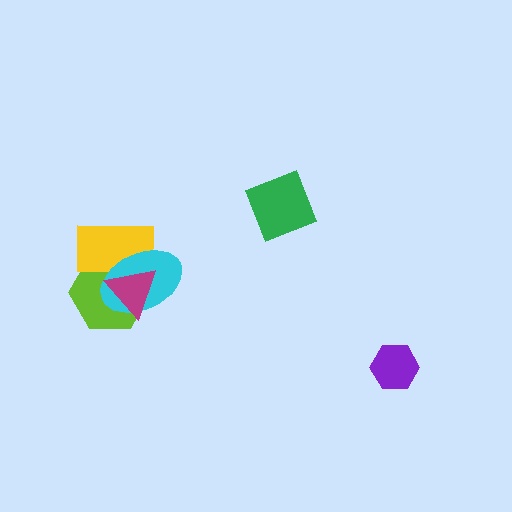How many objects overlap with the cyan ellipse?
3 objects overlap with the cyan ellipse.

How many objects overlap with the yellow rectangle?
3 objects overlap with the yellow rectangle.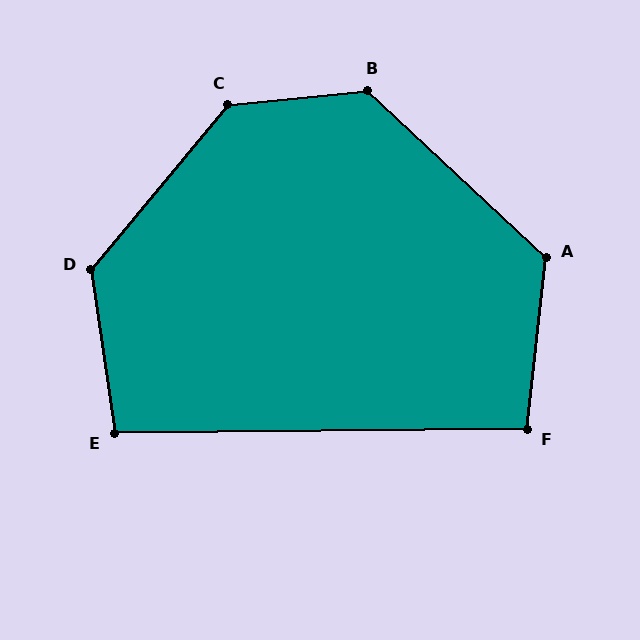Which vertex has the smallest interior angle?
F, at approximately 97 degrees.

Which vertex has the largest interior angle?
C, at approximately 135 degrees.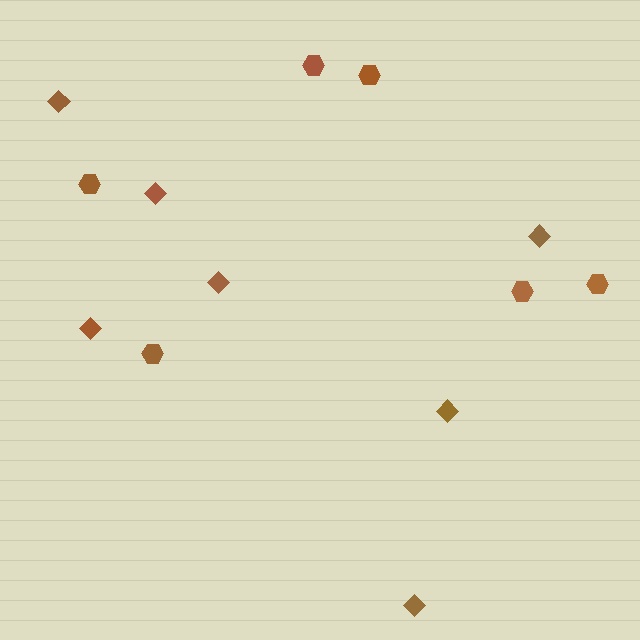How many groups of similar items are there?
There are 2 groups: one group of hexagons (6) and one group of diamonds (7).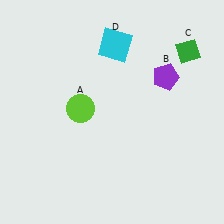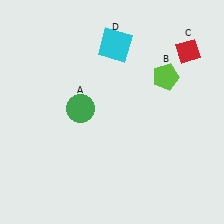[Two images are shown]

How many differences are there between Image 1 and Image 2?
There are 3 differences between the two images.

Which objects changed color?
A changed from lime to green. B changed from purple to lime. C changed from green to red.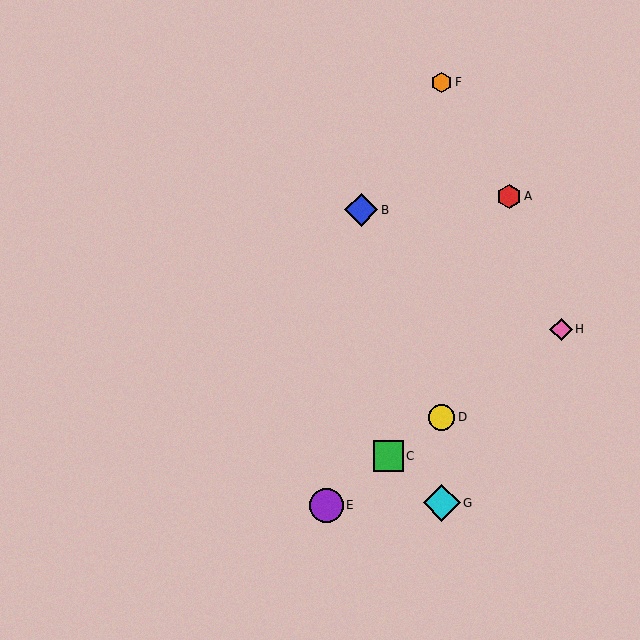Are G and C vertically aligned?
No, G is at x≈442 and C is at x≈388.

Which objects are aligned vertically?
Objects D, F, G are aligned vertically.